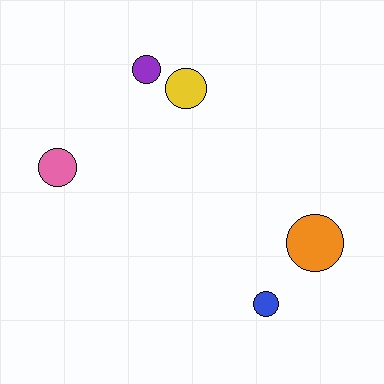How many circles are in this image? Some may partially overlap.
There are 5 circles.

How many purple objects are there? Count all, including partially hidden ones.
There is 1 purple object.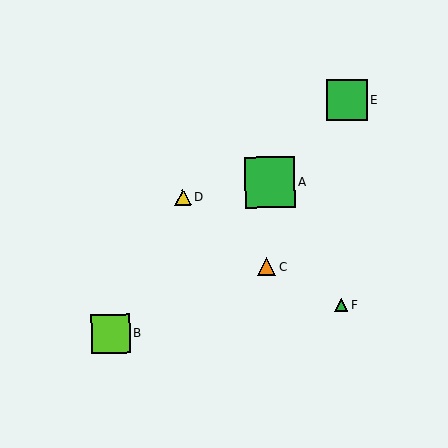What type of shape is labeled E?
Shape E is a green square.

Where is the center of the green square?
The center of the green square is at (270, 182).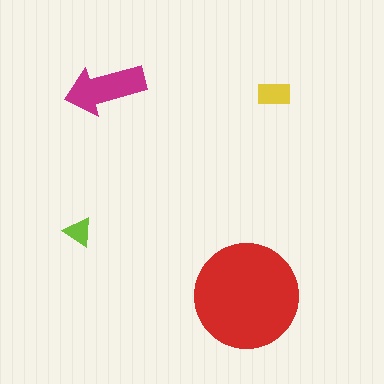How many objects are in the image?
There are 4 objects in the image.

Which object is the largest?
The red circle.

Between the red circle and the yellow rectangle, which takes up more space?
The red circle.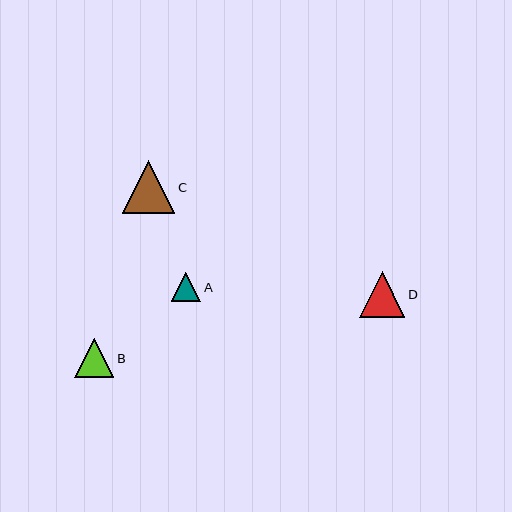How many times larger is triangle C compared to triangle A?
Triangle C is approximately 1.8 times the size of triangle A.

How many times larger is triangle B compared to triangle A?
Triangle B is approximately 1.3 times the size of triangle A.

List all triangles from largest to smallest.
From largest to smallest: C, D, B, A.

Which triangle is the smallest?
Triangle A is the smallest with a size of approximately 29 pixels.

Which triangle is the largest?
Triangle C is the largest with a size of approximately 52 pixels.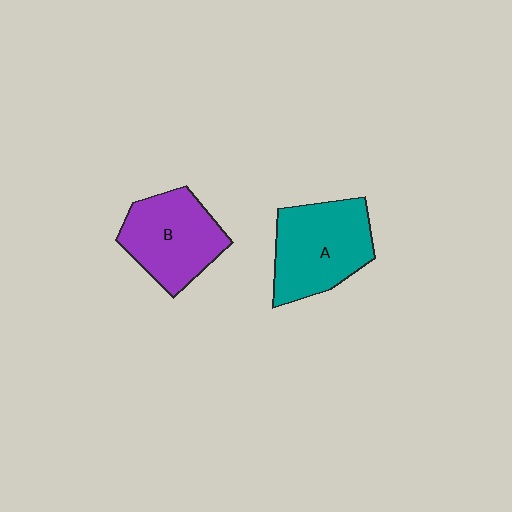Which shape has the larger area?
Shape A (teal).